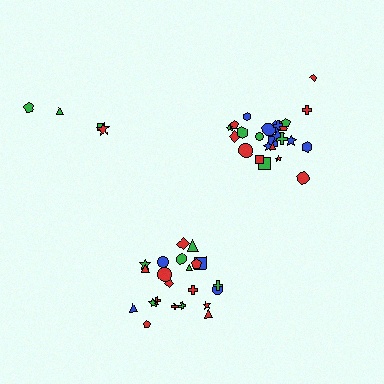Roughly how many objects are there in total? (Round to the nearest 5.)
Roughly 50 objects in total.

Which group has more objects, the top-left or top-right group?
The top-right group.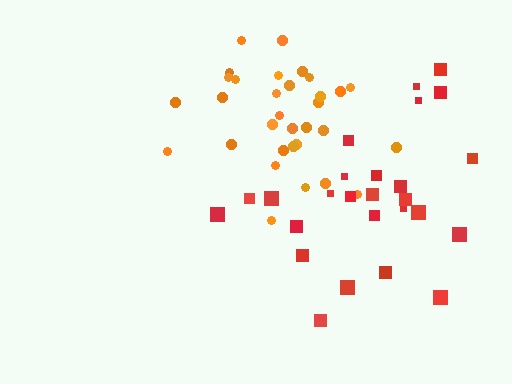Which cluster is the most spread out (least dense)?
Red.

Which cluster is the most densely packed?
Orange.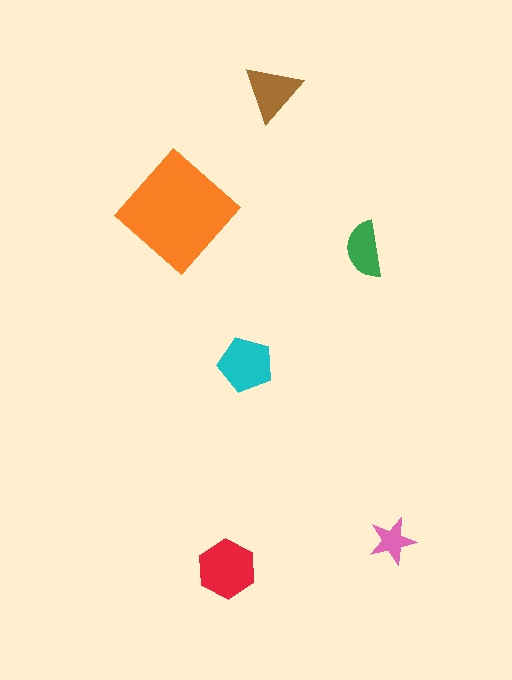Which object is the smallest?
The pink star.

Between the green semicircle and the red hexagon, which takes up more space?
The red hexagon.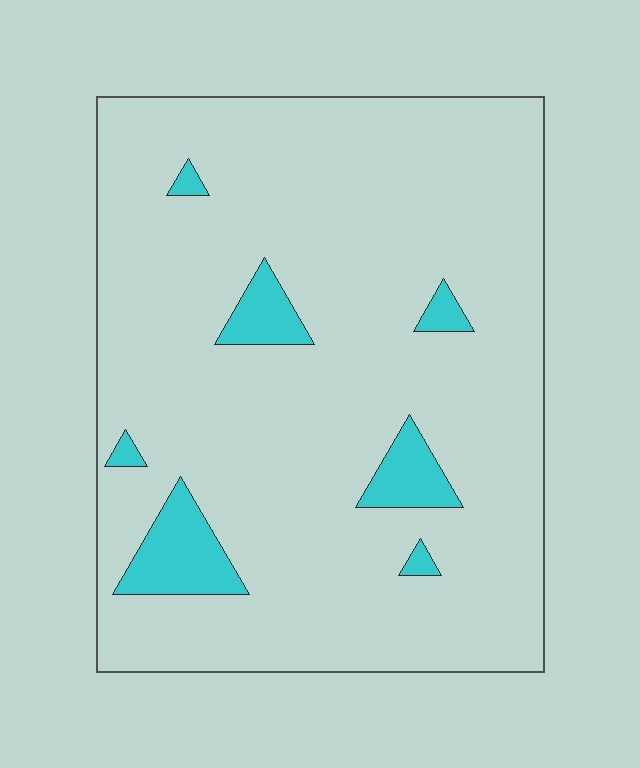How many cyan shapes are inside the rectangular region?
7.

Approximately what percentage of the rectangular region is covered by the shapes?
Approximately 10%.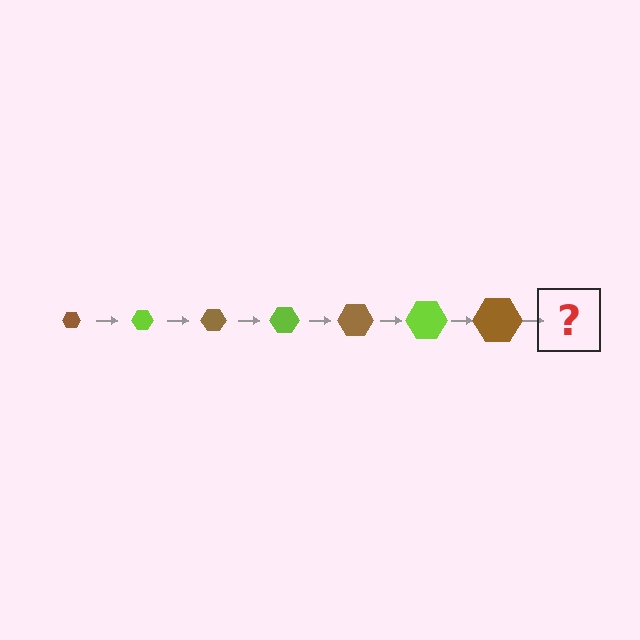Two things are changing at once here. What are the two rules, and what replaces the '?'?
The two rules are that the hexagon grows larger each step and the color cycles through brown and lime. The '?' should be a lime hexagon, larger than the previous one.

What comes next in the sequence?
The next element should be a lime hexagon, larger than the previous one.